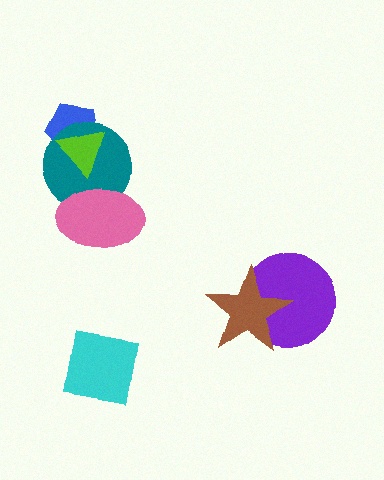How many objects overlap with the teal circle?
3 objects overlap with the teal circle.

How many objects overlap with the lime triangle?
2 objects overlap with the lime triangle.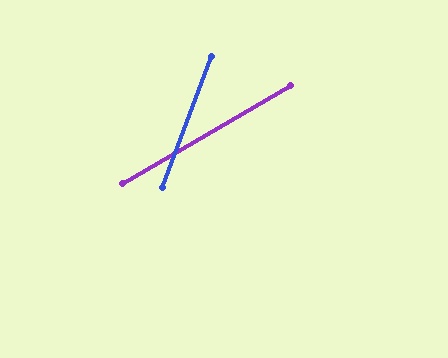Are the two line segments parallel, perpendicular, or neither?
Neither parallel nor perpendicular — they differ by about 39°.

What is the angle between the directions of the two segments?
Approximately 39 degrees.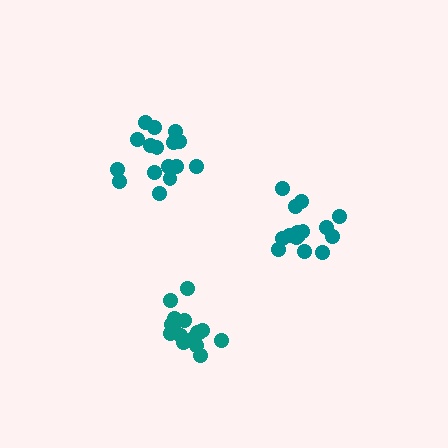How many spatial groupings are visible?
There are 3 spatial groupings.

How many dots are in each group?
Group 1: 15 dots, Group 2: 16 dots, Group 3: 16 dots (47 total).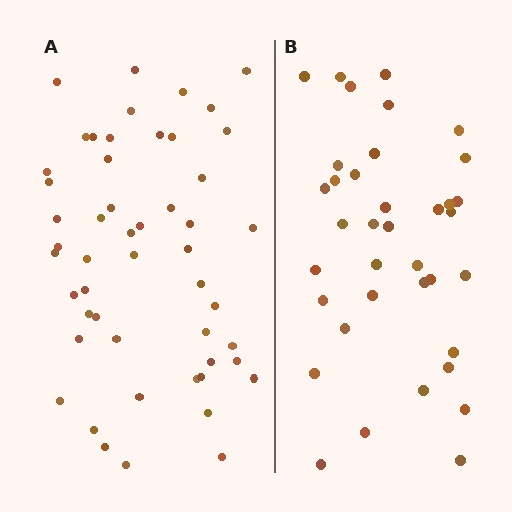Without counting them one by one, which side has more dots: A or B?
Region A (the left region) has more dots.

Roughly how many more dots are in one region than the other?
Region A has approximately 15 more dots than region B.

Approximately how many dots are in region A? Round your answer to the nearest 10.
About 50 dots. (The exact count is 51, which rounds to 50.)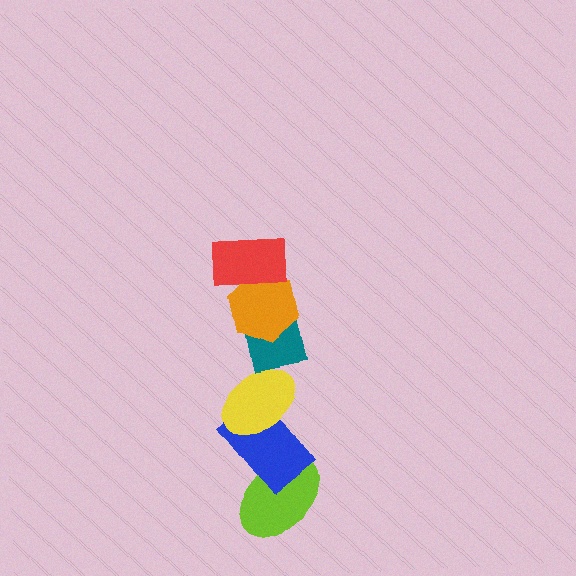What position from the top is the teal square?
The teal square is 3rd from the top.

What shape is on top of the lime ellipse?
The blue rectangle is on top of the lime ellipse.